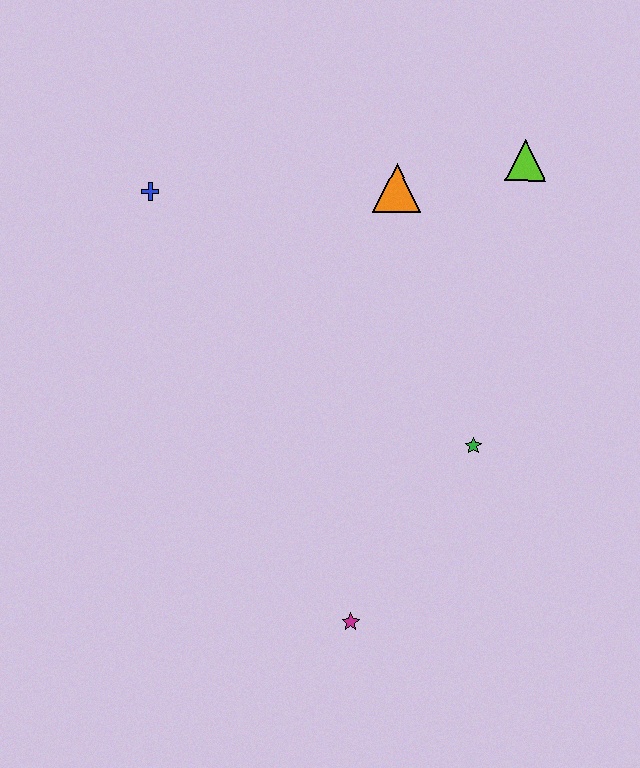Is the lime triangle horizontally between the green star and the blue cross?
No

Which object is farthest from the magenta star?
The lime triangle is farthest from the magenta star.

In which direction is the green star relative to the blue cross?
The green star is to the right of the blue cross.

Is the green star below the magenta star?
No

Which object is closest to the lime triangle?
The orange triangle is closest to the lime triangle.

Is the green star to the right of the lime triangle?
No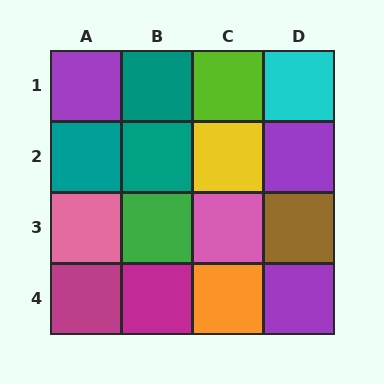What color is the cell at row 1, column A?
Purple.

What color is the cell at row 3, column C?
Pink.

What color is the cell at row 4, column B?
Magenta.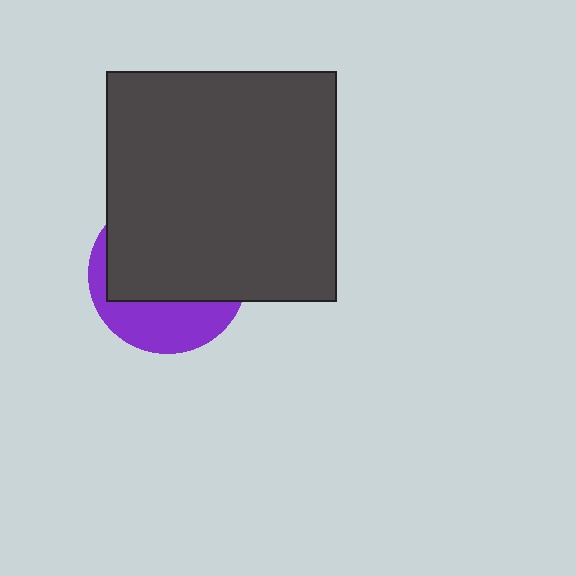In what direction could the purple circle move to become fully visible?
The purple circle could move down. That would shift it out from behind the dark gray square entirely.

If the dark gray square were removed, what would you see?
You would see the complete purple circle.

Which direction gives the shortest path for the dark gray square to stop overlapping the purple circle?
Moving up gives the shortest separation.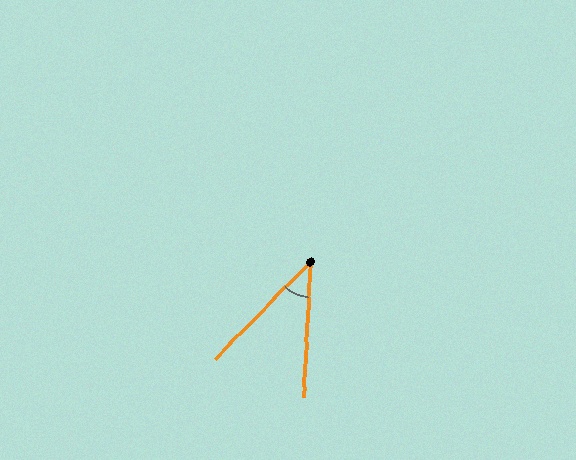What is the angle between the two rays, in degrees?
Approximately 41 degrees.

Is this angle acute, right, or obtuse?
It is acute.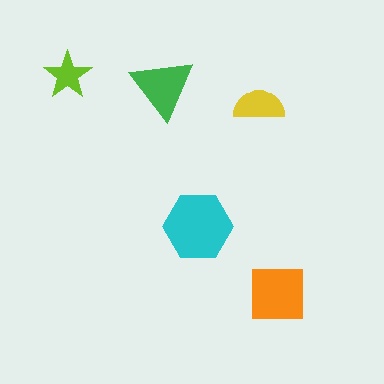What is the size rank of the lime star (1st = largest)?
5th.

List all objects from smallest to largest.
The lime star, the yellow semicircle, the green triangle, the orange square, the cyan hexagon.